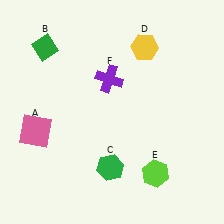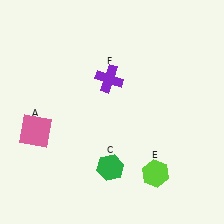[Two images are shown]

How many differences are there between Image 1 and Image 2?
There are 2 differences between the two images.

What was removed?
The yellow hexagon (D), the green diamond (B) were removed in Image 2.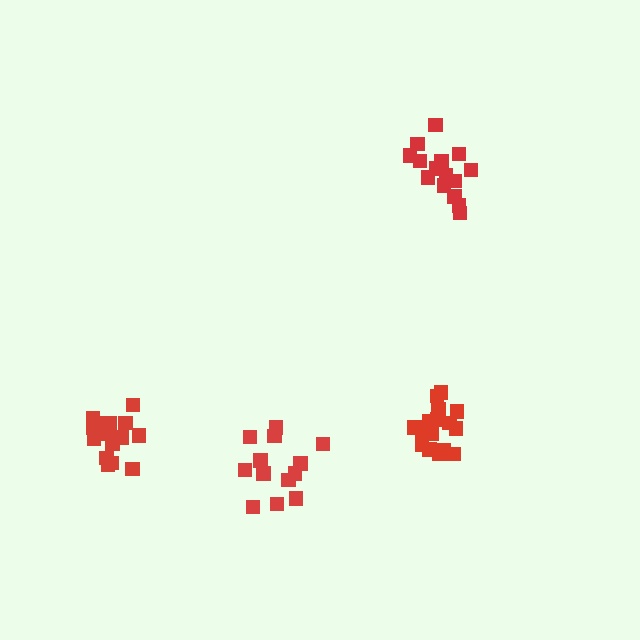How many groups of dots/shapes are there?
There are 4 groups.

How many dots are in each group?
Group 1: 13 dots, Group 2: 15 dots, Group 3: 17 dots, Group 4: 16 dots (61 total).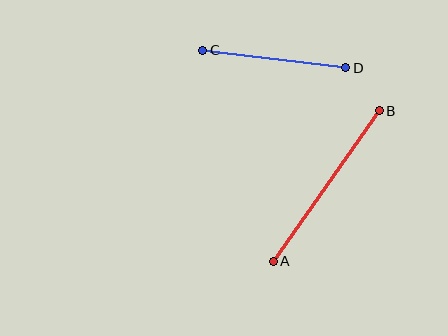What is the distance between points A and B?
The distance is approximately 184 pixels.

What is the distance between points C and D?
The distance is approximately 144 pixels.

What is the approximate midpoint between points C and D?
The midpoint is at approximately (274, 59) pixels.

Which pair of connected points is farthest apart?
Points A and B are farthest apart.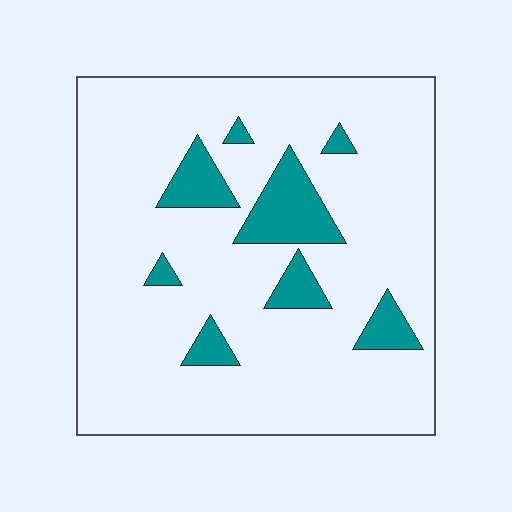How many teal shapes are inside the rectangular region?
8.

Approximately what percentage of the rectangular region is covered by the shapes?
Approximately 15%.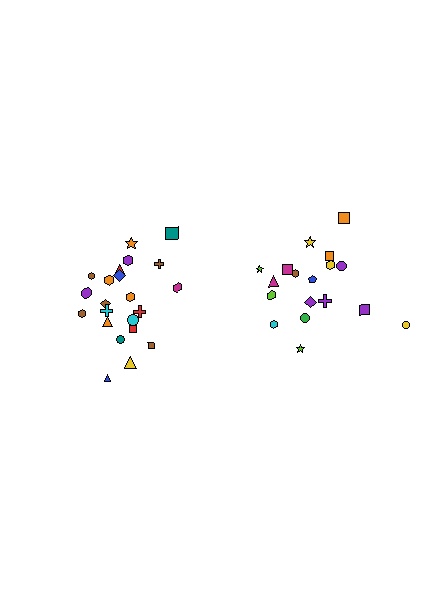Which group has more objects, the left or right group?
The left group.